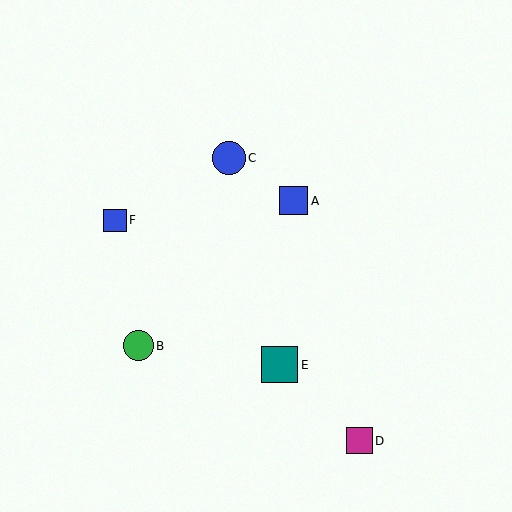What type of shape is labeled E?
Shape E is a teal square.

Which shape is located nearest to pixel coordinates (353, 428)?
The magenta square (labeled D) at (359, 441) is nearest to that location.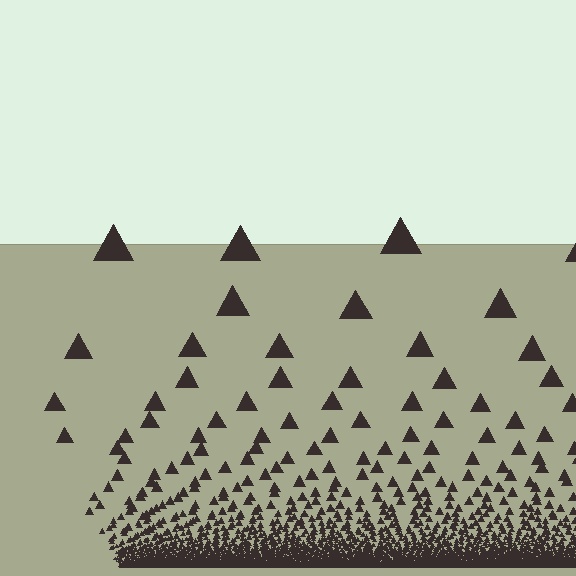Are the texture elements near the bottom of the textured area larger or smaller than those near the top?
Smaller. The gradient is inverted — elements near the bottom are smaller and denser.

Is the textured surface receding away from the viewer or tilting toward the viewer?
The surface appears to tilt toward the viewer. Texture elements get larger and sparser toward the top.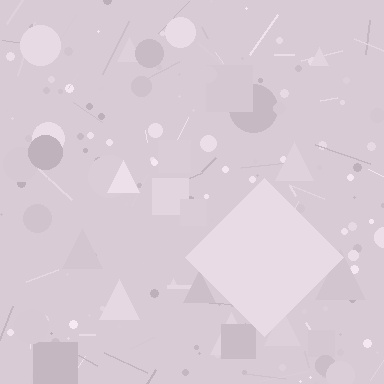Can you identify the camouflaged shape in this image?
The camouflaged shape is a diamond.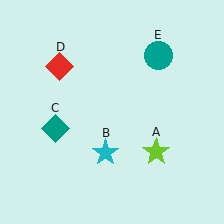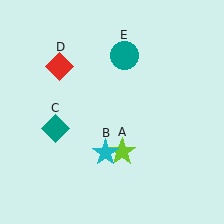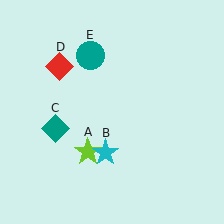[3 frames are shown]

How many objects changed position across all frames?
2 objects changed position: lime star (object A), teal circle (object E).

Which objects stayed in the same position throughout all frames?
Cyan star (object B) and teal diamond (object C) and red diamond (object D) remained stationary.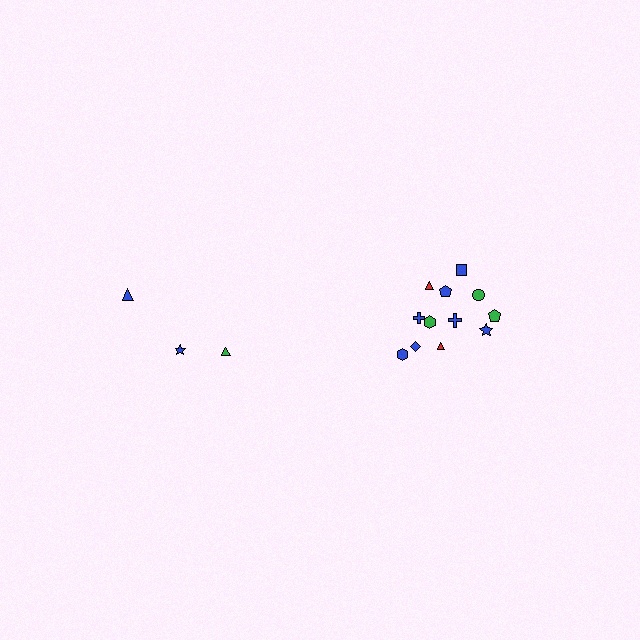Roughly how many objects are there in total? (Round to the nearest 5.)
Roughly 15 objects in total.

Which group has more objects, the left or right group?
The right group.